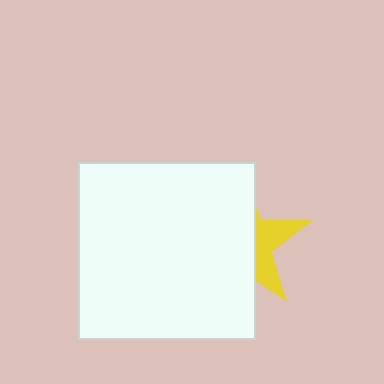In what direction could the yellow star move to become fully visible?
The yellow star could move right. That would shift it out from behind the white square entirely.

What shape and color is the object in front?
The object in front is a white square.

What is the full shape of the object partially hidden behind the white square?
The partially hidden object is a yellow star.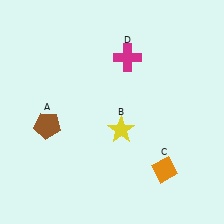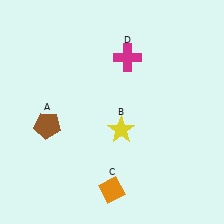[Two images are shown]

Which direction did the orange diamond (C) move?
The orange diamond (C) moved left.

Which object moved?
The orange diamond (C) moved left.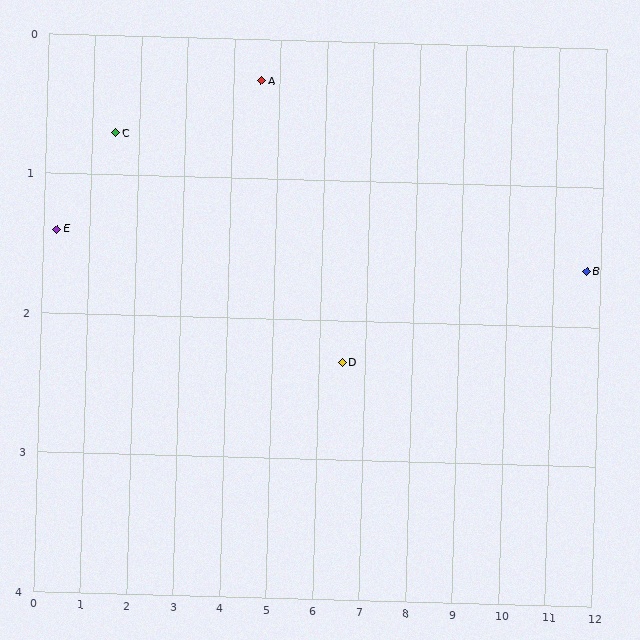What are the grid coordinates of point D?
Point D is at approximately (6.5, 2.3).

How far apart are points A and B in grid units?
Points A and B are about 7.2 grid units apart.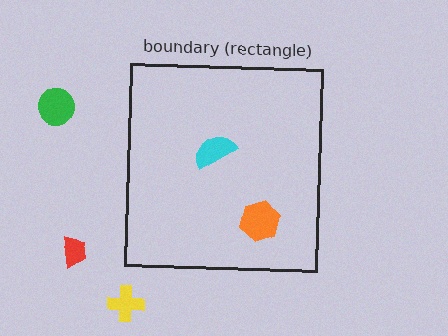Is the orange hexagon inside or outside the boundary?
Inside.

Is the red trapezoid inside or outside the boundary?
Outside.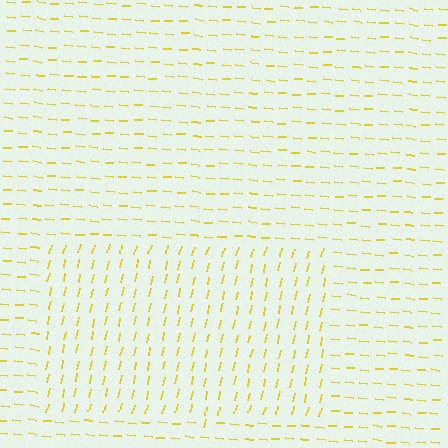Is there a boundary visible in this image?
Yes, there is a texture boundary formed by a change in line orientation.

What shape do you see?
I see a rectangle.